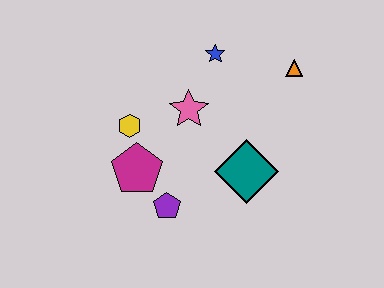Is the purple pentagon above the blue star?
No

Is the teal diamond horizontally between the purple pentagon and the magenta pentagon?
No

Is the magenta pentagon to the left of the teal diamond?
Yes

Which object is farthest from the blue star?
The purple pentagon is farthest from the blue star.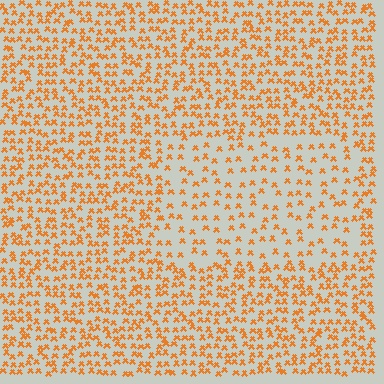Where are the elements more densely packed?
The elements are more densely packed outside the rectangle boundary.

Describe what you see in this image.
The image contains small orange elements arranged at two different densities. A rectangle-shaped region is visible where the elements are less densely packed than the surrounding area.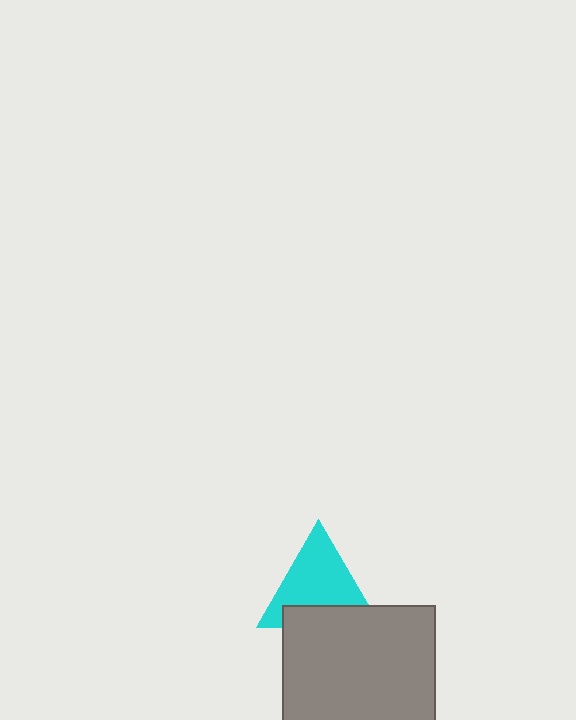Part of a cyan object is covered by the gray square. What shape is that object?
It is a triangle.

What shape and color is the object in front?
The object in front is a gray square.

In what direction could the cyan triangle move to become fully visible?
The cyan triangle could move up. That would shift it out from behind the gray square entirely.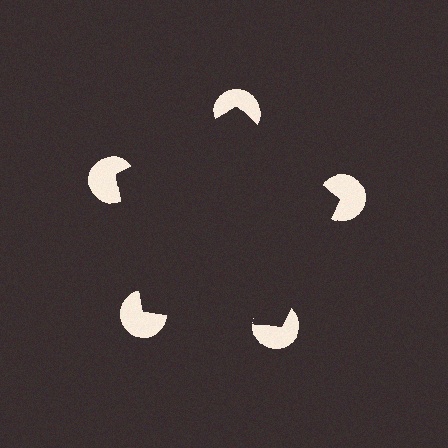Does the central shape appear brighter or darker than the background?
It typically appears slightly darker than the background, even though no actual brightness change is drawn.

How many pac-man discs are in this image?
There are 5 — one at each vertex of the illusory pentagon.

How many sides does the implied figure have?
5 sides.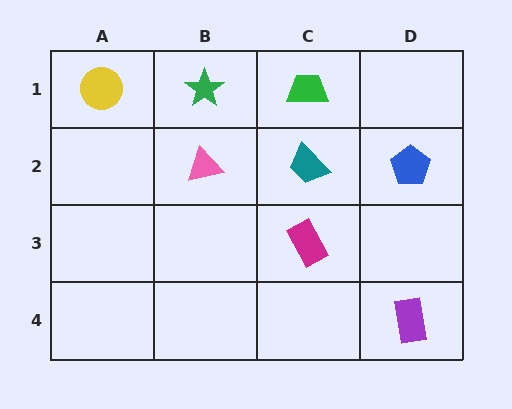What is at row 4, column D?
A purple rectangle.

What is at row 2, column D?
A blue pentagon.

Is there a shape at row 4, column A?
No, that cell is empty.